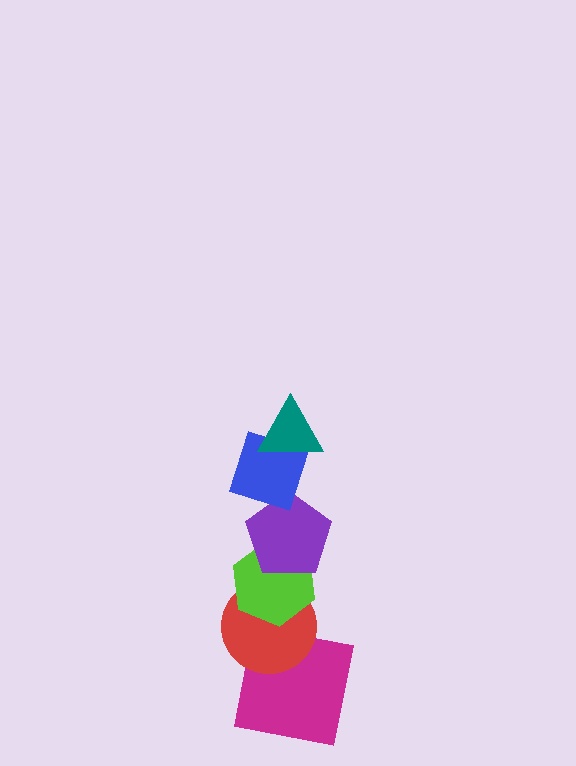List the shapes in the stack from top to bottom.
From top to bottom: the teal triangle, the blue diamond, the purple pentagon, the lime hexagon, the red circle, the magenta square.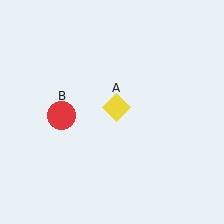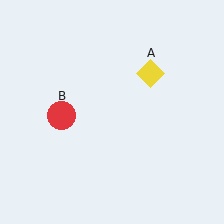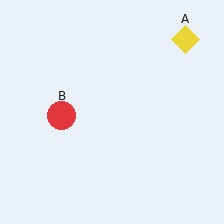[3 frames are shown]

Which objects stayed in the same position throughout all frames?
Red circle (object B) remained stationary.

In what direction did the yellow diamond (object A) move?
The yellow diamond (object A) moved up and to the right.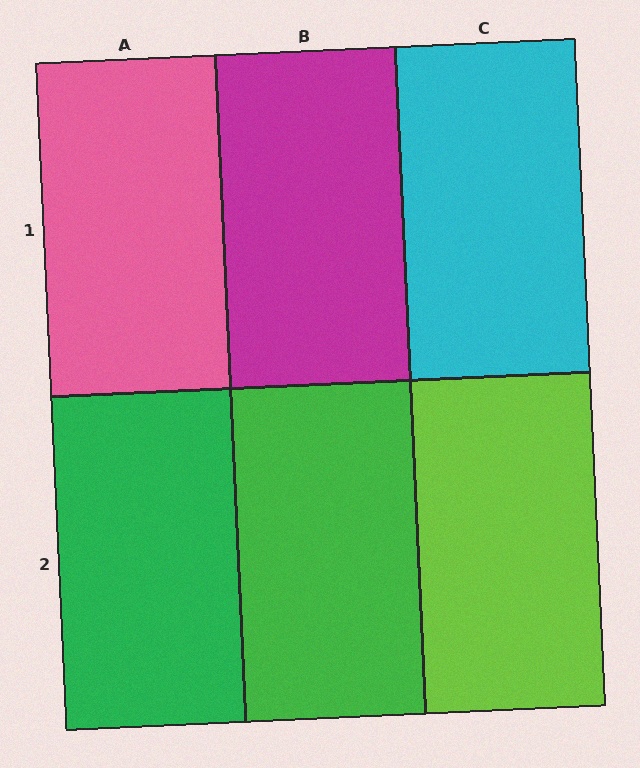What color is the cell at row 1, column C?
Cyan.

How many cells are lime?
1 cell is lime.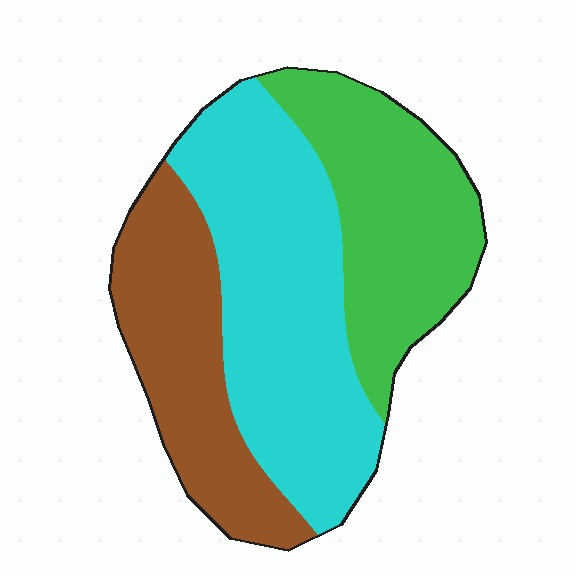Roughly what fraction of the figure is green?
Green takes up between a quarter and a half of the figure.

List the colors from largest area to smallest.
From largest to smallest: cyan, green, brown.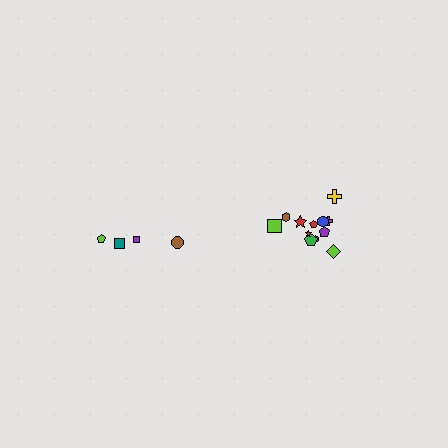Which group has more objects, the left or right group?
The right group.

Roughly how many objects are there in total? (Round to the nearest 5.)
Roughly 15 objects in total.